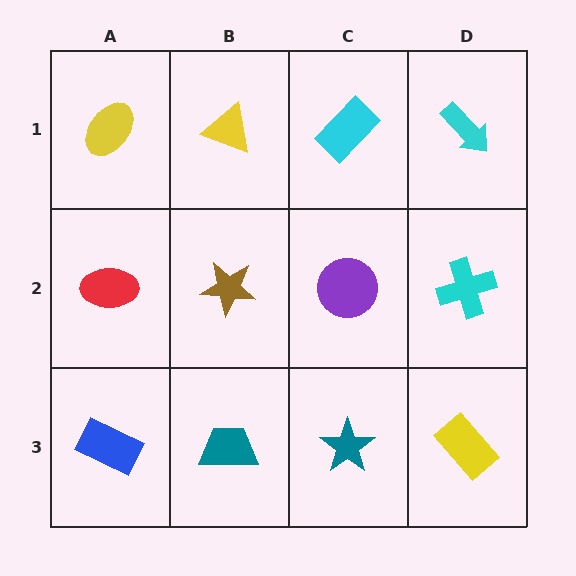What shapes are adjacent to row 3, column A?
A red ellipse (row 2, column A), a teal trapezoid (row 3, column B).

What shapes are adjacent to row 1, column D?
A cyan cross (row 2, column D), a cyan rectangle (row 1, column C).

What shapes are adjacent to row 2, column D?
A cyan arrow (row 1, column D), a yellow rectangle (row 3, column D), a purple circle (row 2, column C).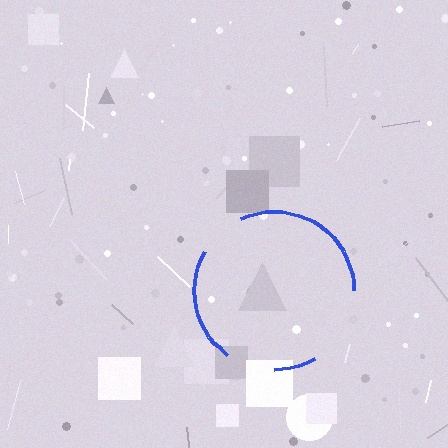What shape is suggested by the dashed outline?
The dashed outline suggests a circle.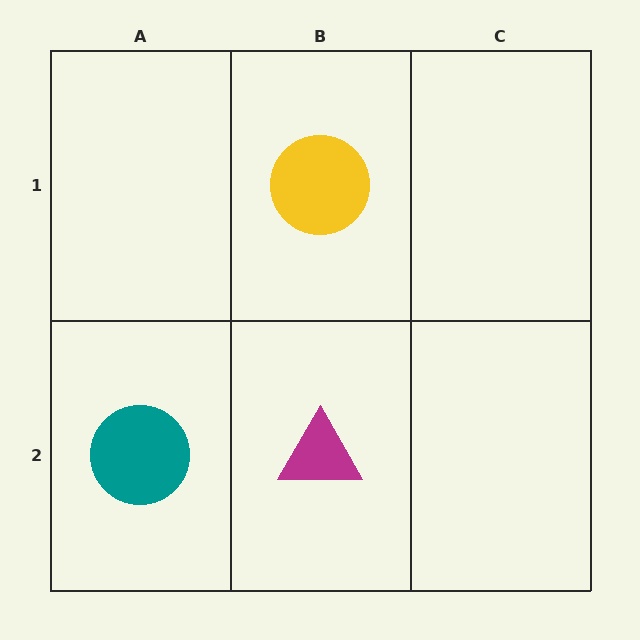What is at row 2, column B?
A magenta triangle.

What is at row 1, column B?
A yellow circle.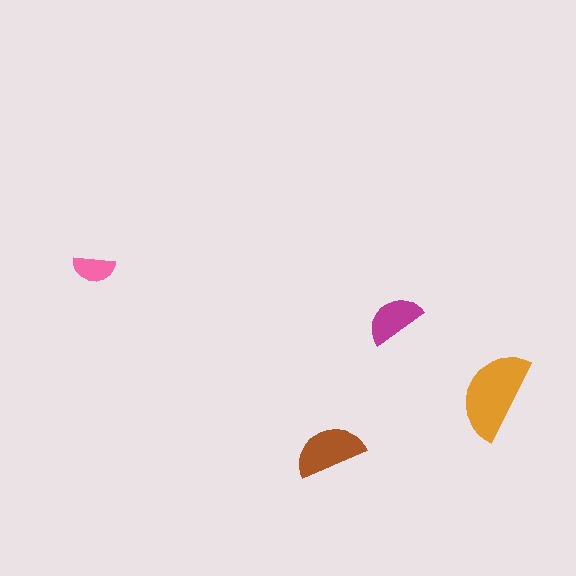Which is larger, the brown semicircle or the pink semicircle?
The brown one.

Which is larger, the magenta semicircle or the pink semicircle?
The magenta one.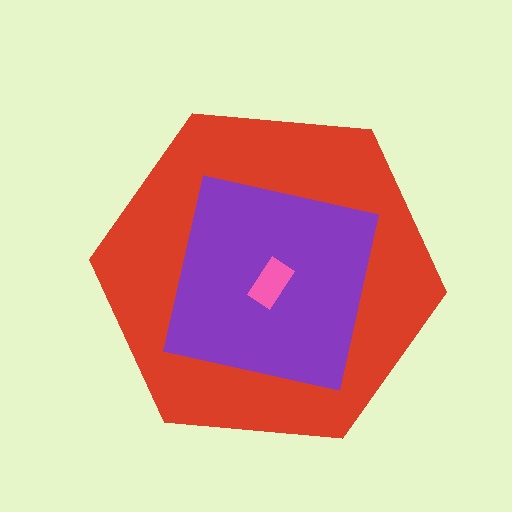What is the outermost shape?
The red hexagon.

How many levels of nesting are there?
3.